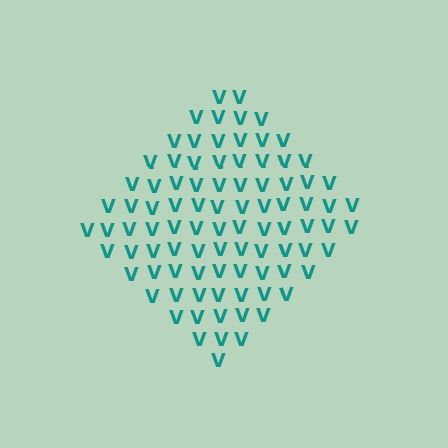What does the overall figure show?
The overall figure shows a diamond.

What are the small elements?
The small elements are letter V's.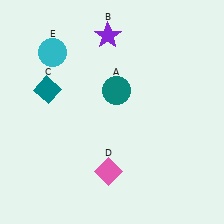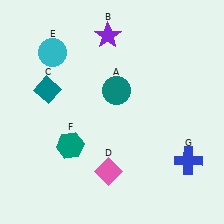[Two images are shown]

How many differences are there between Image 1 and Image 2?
There are 2 differences between the two images.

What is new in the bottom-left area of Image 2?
A teal hexagon (F) was added in the bottom-left area of Image 2.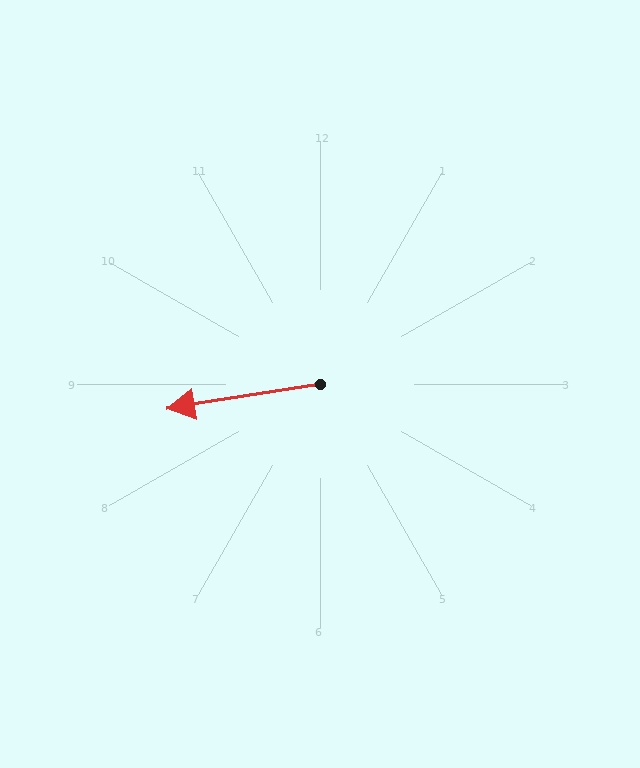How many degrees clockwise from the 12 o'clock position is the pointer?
Approximately 261 degrees.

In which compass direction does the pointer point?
West.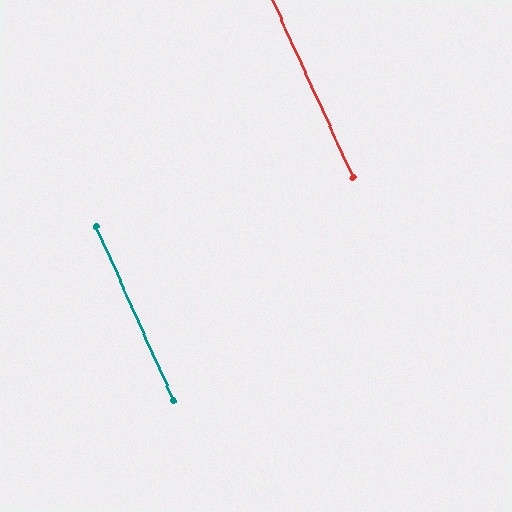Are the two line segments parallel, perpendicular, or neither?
Parallel — their directions differ by only 0.1°.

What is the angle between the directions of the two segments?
Approximately 0 degrees.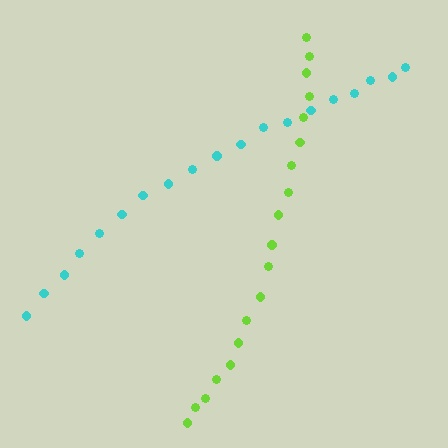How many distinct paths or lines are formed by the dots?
There are 2 distinct paths.